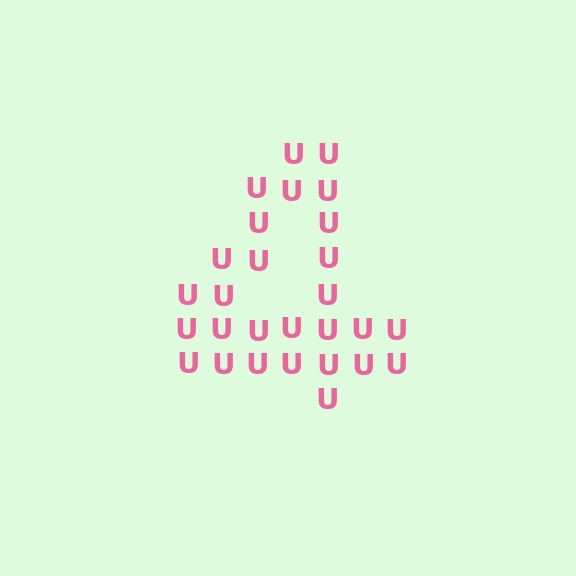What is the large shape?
The large shape is the digit 4.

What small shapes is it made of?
It is made of small letter U's.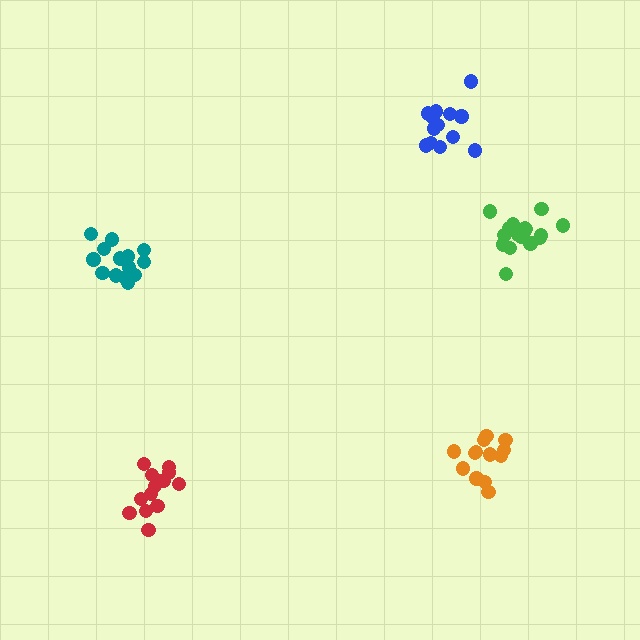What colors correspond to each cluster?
The clusters are colored: red, teal, blue, orange, green.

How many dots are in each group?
Group 1: 14 dots, Group 2: 14 dots, Group 3: 13 dots, Group 4: 13 dots, Group 5: 19 dots (73 total).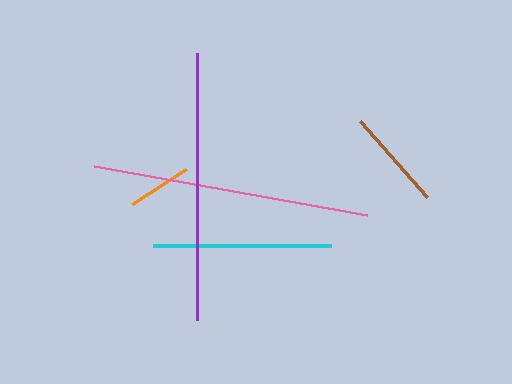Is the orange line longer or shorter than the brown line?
The brown line is longer than the orange line.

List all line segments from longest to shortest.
From longest to shortest: pink, purple, cyan, brown, orange.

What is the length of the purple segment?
The purple segment is approximately 267 pixels long.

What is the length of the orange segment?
The orange segment is approximately 65 pixels long.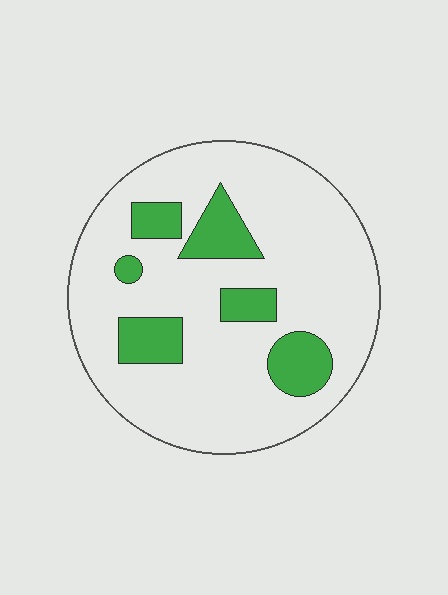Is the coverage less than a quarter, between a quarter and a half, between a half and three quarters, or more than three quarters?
Less than a quarter.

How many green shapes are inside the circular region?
6.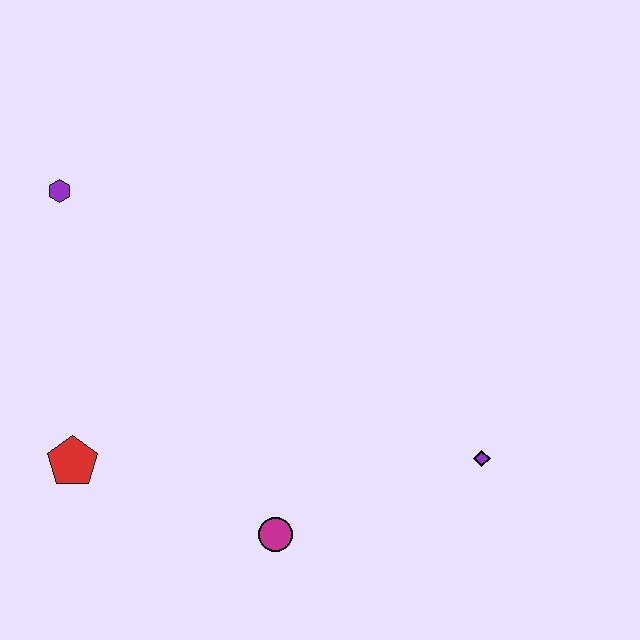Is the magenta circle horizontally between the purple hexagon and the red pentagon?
No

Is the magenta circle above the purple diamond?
No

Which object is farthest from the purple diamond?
The purple hexagon is farthest from the purple diamond.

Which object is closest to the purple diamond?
The magenta circle is closest to the purple diamond.